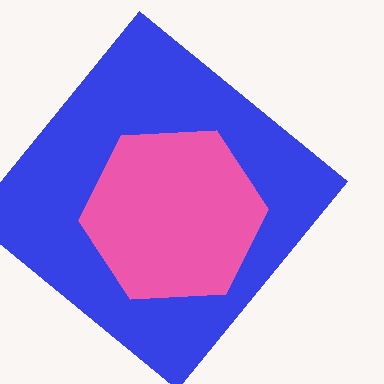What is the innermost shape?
The pink hexagon.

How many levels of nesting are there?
2.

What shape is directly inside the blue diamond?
The pink hexagon.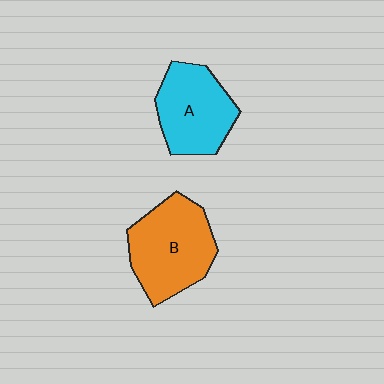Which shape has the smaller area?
Shape A (cyan).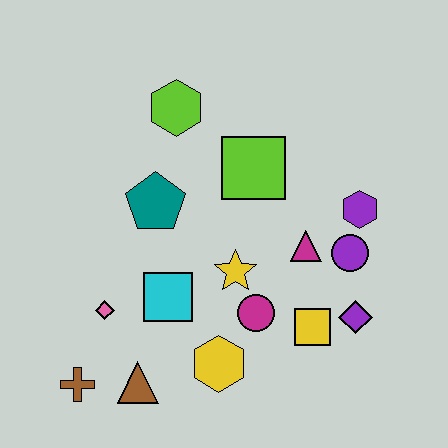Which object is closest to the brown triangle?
The brown cross is closest to the brown triangle.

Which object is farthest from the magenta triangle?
The brown cross is farthest from the magenta triangle.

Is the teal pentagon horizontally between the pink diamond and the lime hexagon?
Yes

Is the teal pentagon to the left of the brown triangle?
No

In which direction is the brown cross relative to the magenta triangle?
The brown cross is to the left of the magenta triangle.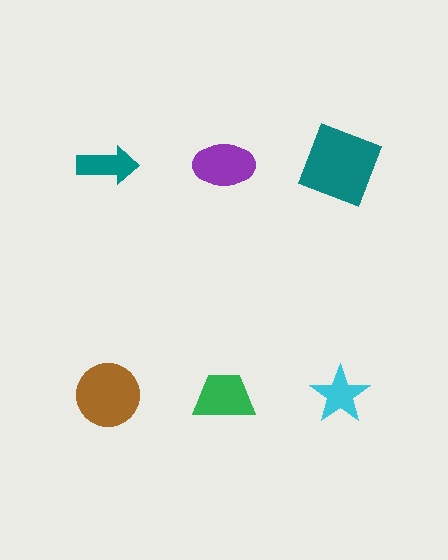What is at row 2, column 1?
A brown circle.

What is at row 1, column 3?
A teal square.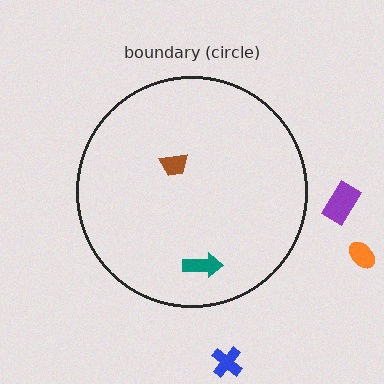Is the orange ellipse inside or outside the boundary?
Outside.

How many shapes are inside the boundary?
2 inside, 3 outside.